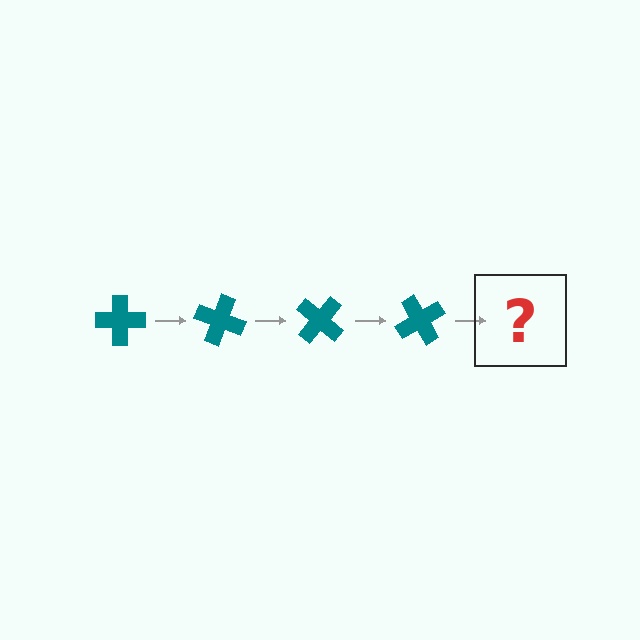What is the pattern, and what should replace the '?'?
The pattern is that the cross rotates 20 degrees each step. The '?' should be a teal cross rotated 80 degrees.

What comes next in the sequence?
The next element should be a teal cross rotated 80 degrees.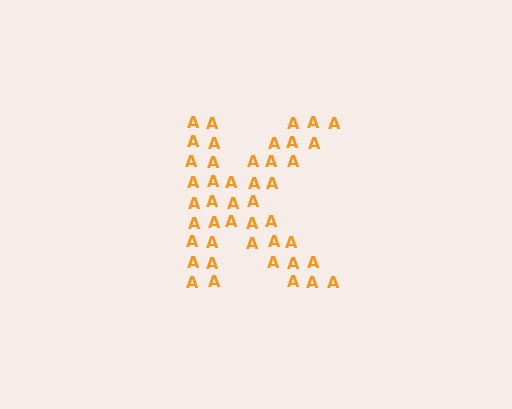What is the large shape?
The large shape is the letter K.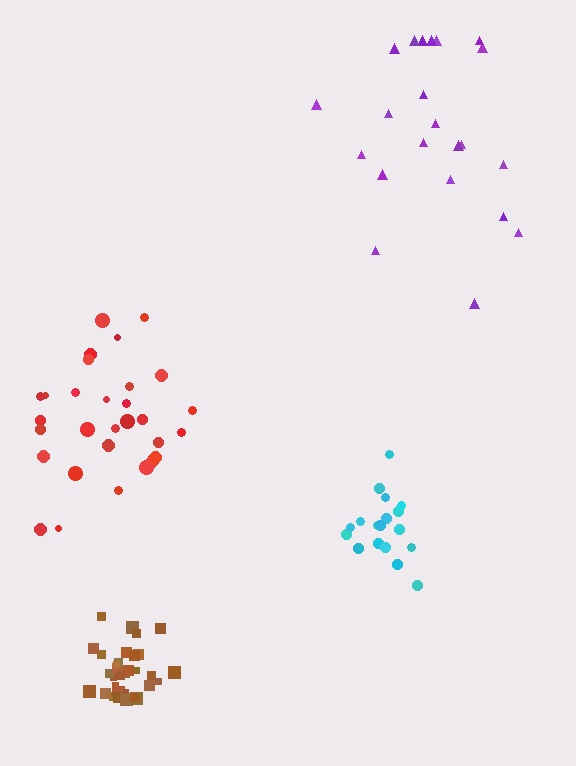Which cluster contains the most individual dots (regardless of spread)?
Brown (33).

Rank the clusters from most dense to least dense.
brown, cyan, red, purple.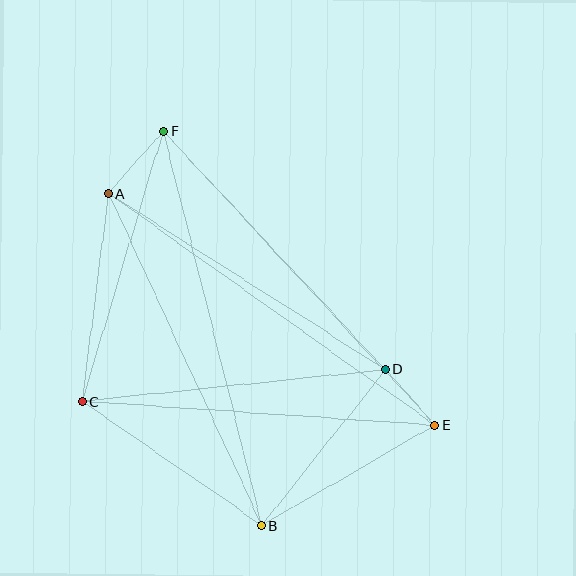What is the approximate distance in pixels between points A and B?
The distance between A and B is approximately 365 pixels.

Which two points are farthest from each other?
Points B and F are farthest from each other.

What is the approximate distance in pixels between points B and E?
The distance between B and E is approximately 201 pixels.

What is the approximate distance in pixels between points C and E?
The distance between C and E is approximately 354 pixels.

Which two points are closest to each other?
Points D and E are closest to each other.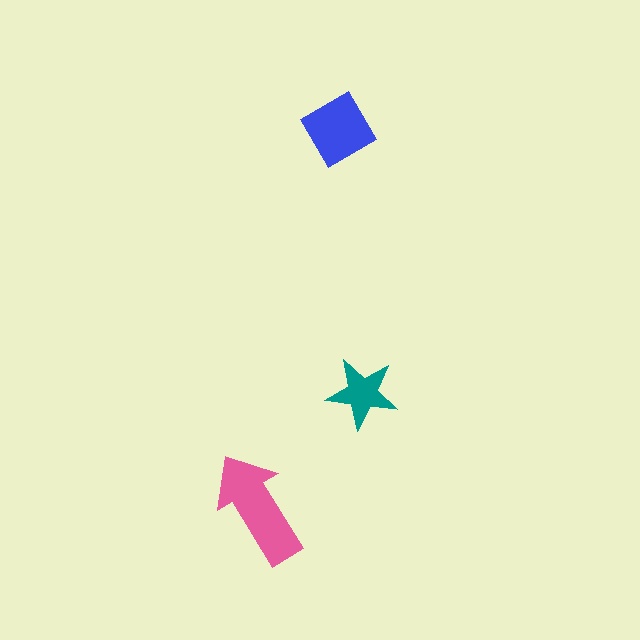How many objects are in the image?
There are 3 objects in the image.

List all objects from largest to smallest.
The pink arrow, the blue diamond, the teal star.